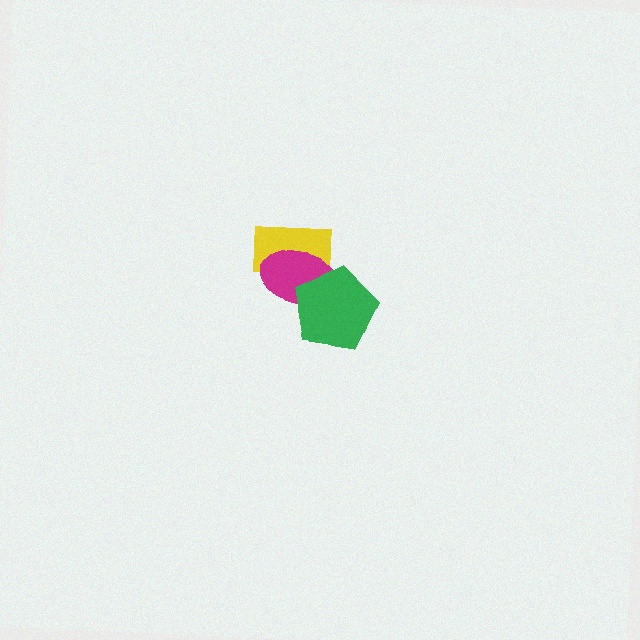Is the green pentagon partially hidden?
No, no other shape covers it.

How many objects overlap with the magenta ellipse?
2 objects overlap with the magenta ellipse.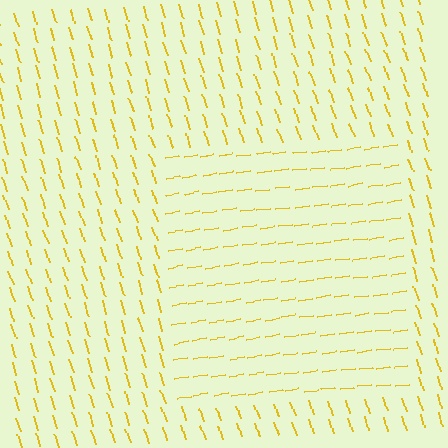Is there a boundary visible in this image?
Yes, there is a texture boundary formed by a change in line orientation.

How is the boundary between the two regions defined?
The boundary is defined purely by a change in line orientation (approximately 81 degrees difference). All lines are the same color and thickness.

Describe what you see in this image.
The image is filled with small yellow line segments. A rectangle region in the image has lines oriented differently from the surrounding lines, creating a visible texture boundary.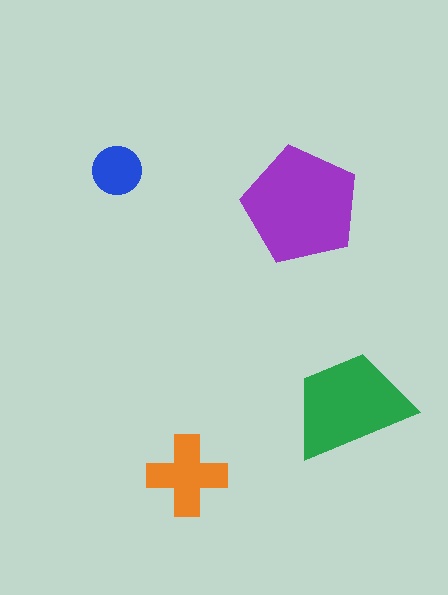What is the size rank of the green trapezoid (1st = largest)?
2nd.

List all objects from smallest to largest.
The blue circle, the orange cross, the green trapezoid, the purple pentagon.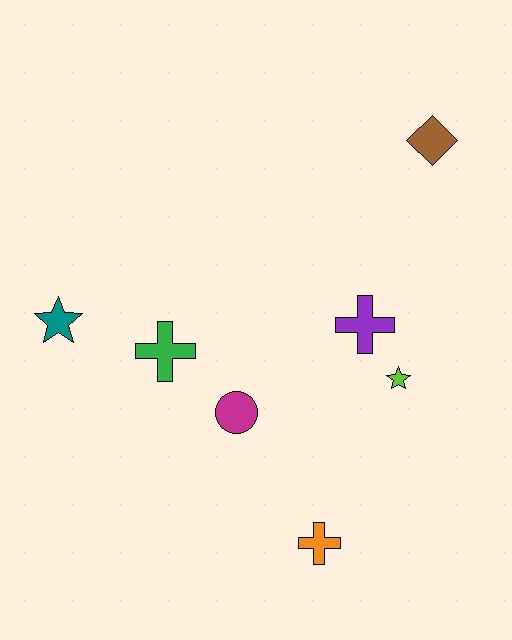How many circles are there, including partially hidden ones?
There is 1 circle.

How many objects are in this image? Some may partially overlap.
There are 7 objects.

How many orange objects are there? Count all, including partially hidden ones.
There is 1 orange object.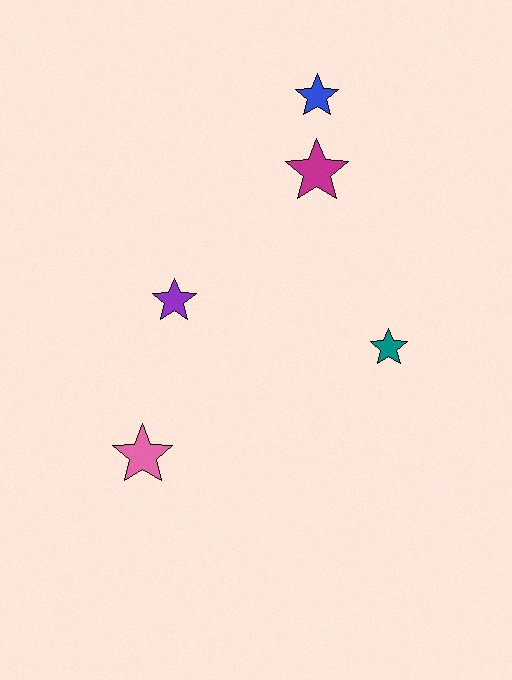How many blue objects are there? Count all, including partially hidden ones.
There is 1 blue object.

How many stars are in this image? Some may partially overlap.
There are 5 stars.